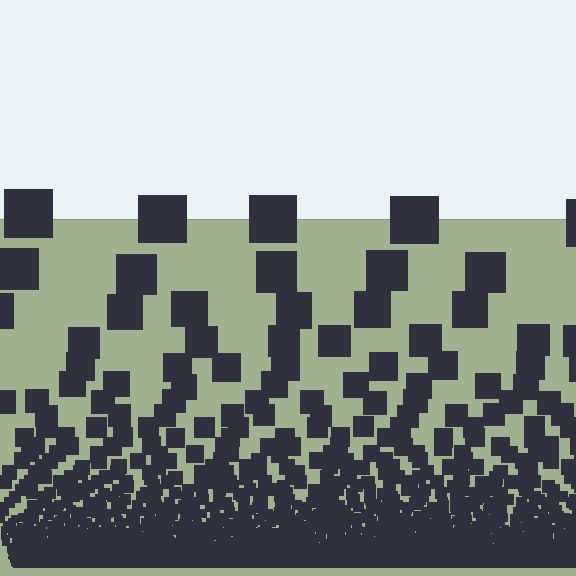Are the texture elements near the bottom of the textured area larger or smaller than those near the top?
Smaller. The gradient is inverted — elements near the bottom are smaller and denser.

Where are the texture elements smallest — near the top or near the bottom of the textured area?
Near the bottom.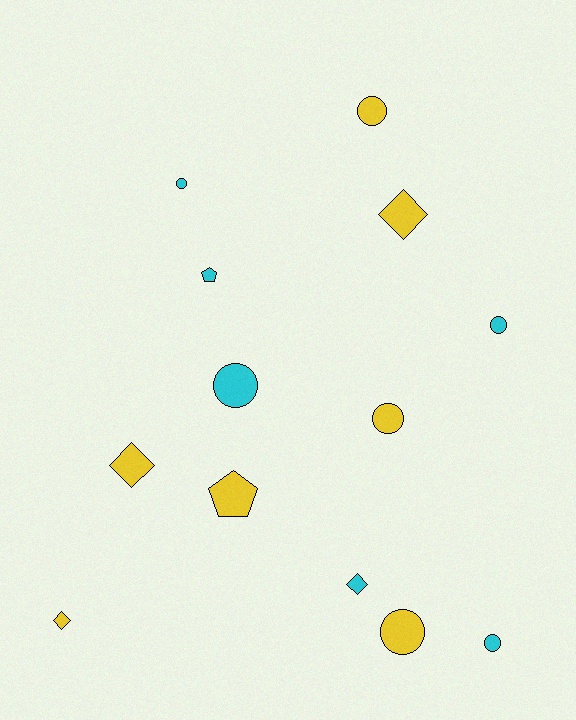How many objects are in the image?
There are 13 objects.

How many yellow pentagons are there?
There is 1 yellow pentagon.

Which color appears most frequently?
Yellow, with 7 objects.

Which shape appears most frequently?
Circle, with 7 objects.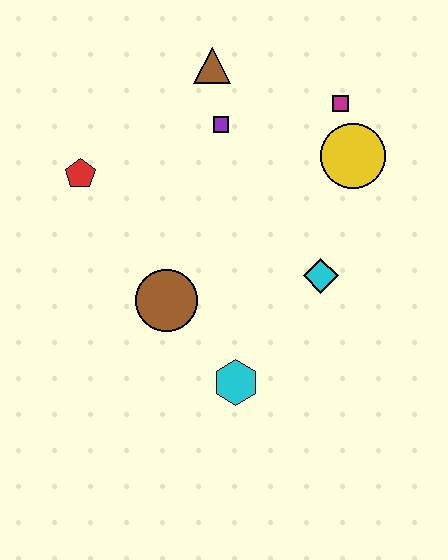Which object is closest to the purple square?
The brown triangle is closest to the purple square.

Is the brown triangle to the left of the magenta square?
Yes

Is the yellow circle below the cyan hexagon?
No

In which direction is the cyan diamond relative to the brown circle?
The cyan diamond is to the right of the brown circle.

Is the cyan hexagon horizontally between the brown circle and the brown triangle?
No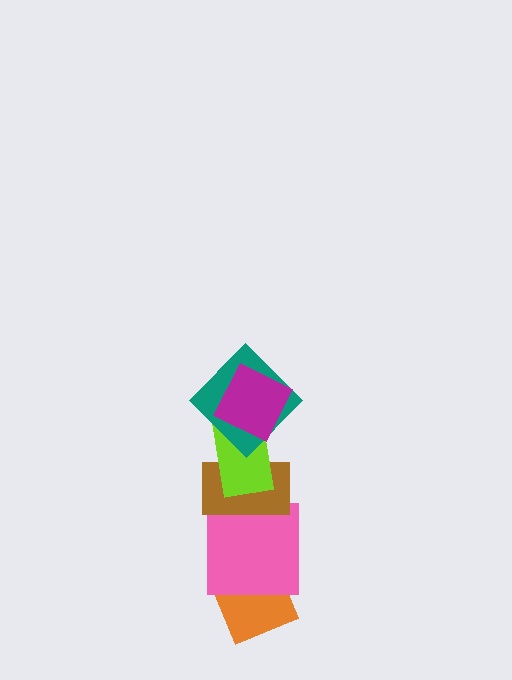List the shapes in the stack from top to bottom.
From top to bottom: the magenta square, the teal diamond, the lime rectangle, the brown rectangle, the pink square, the orange diamond.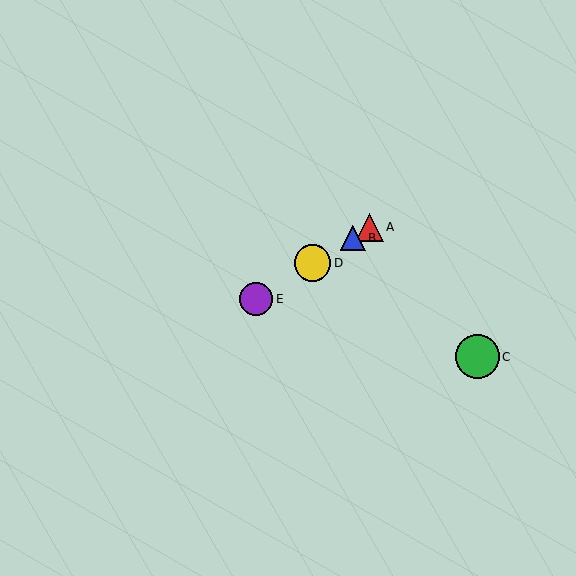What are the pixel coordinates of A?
Object A is at (369, 227).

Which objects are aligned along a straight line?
Objects A, B, D, E are aligned along a straight line.